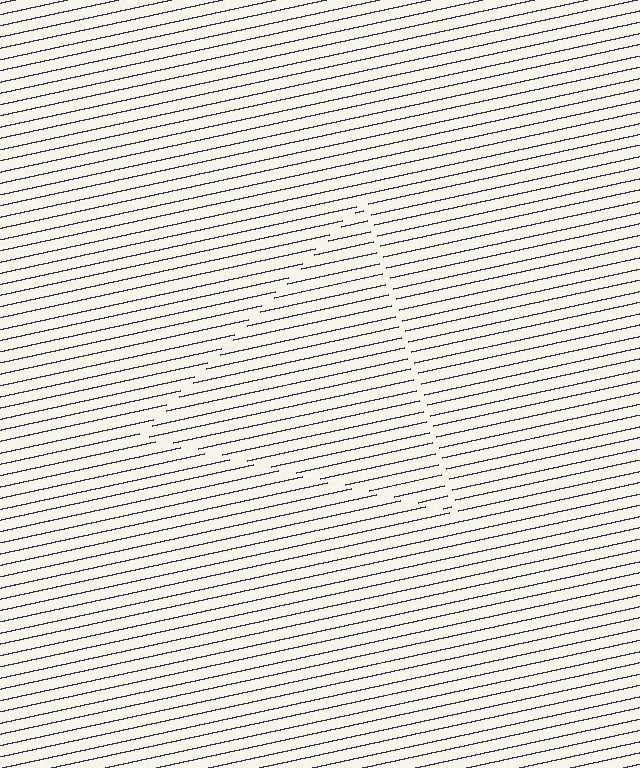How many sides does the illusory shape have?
3 sides — the line-ends trace a triangle.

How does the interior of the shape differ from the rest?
The interior of the shape contains the same grating, shifted by half a period — the contour is defined by the phase discontinuity where line-ends from the inner and outer gratings abut.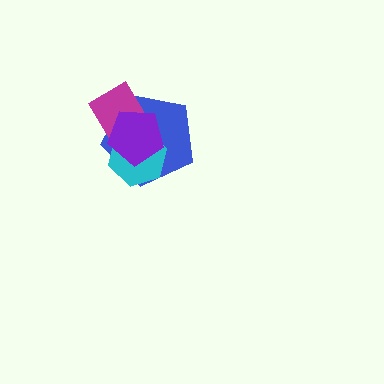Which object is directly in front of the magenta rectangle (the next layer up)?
The cyan hexagon is directly in front of the magenta rectangle.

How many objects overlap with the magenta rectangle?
3 objects overlap with the magenta rectangle.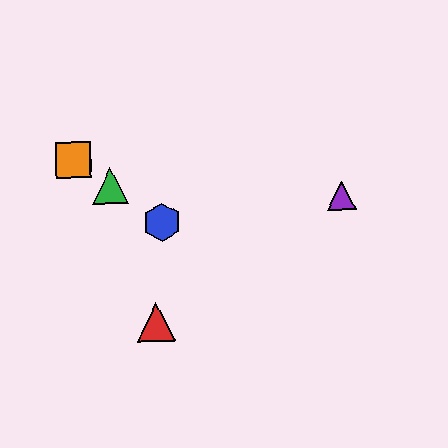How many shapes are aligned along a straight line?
4 shapes (the blue hexagon, the green triangle, the yellow hexagon, the orange square) are aligned along a straight line.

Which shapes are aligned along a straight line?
The blue hexagon, the green triangle, the yellow hexagon, the orange square are aligned along a straight line.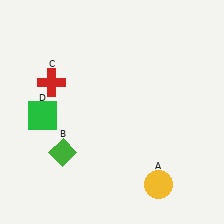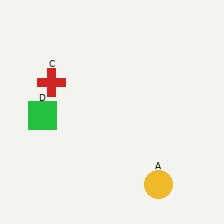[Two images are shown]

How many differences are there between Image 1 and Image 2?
There is 1 difference between the two images.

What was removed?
The green diamond (B) was removed in Image 2.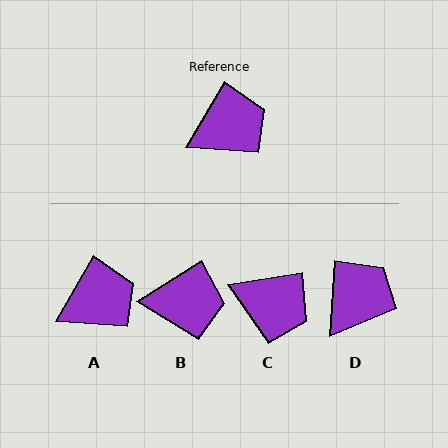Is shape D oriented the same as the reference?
No, it is off by about 26 degrees.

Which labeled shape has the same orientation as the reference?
A.